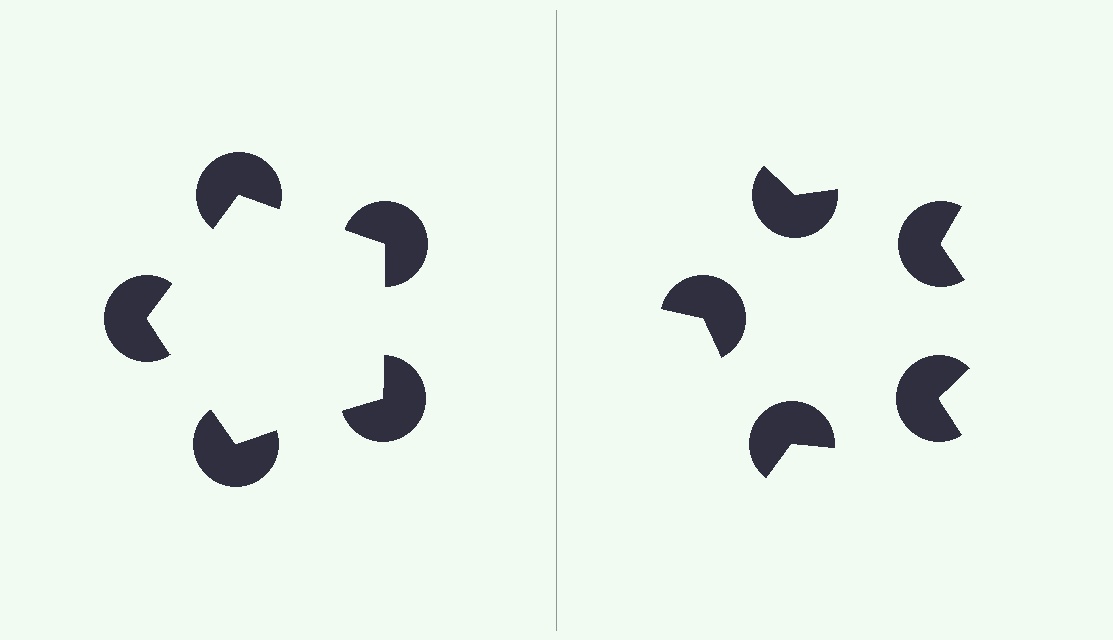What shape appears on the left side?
An illusory pentagon.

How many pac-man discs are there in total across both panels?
10 — 5 on each side.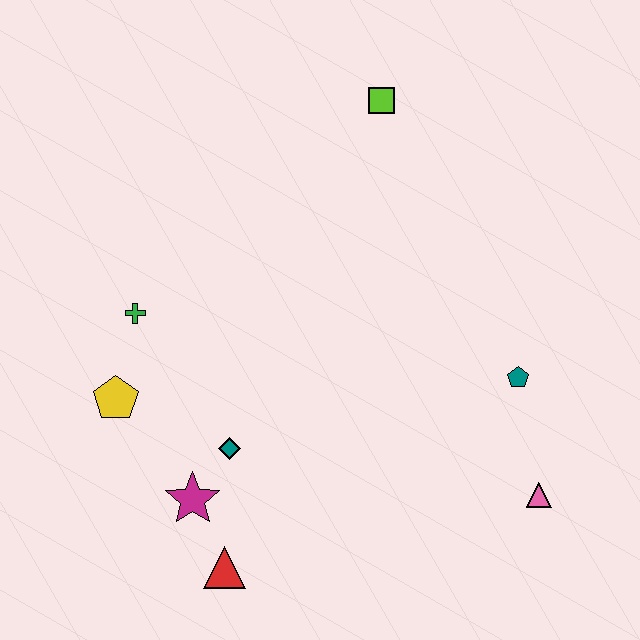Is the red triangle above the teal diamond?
No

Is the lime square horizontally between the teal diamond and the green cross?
No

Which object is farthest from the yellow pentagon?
The pink triangle is farthest from the yellow pentagon.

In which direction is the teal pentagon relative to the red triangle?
The teal pentagon is to the right of the red triangle.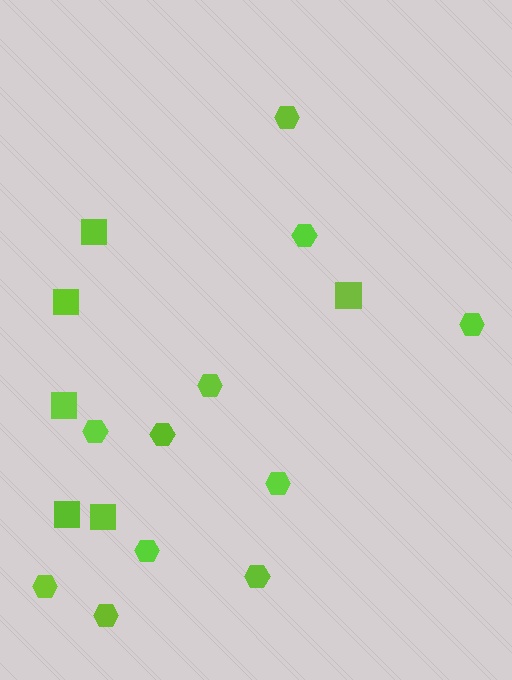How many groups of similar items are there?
There are 2 groups: one group of squares (6) and one group of hexagons (11).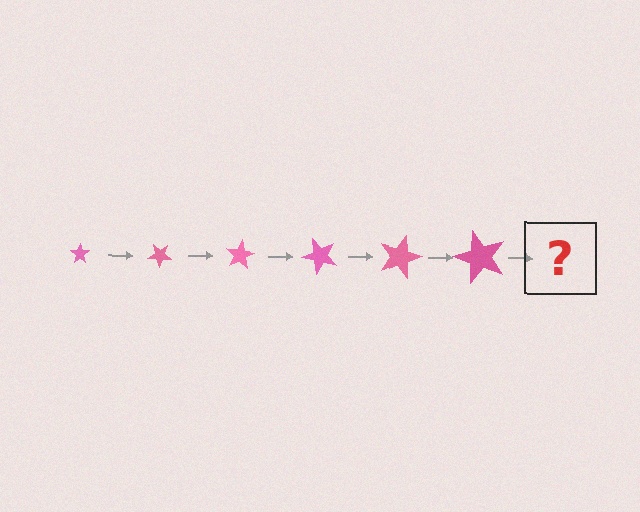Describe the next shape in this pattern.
It should be a star, larger than the previous one and rotated 240 degrees from the start.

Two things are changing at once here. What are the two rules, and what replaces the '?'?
The two rules are that the star grows larger each step and it rotates 40 degrees each step. The '?' should be a star, larger than the previous one and rotated 240 degrees from the start.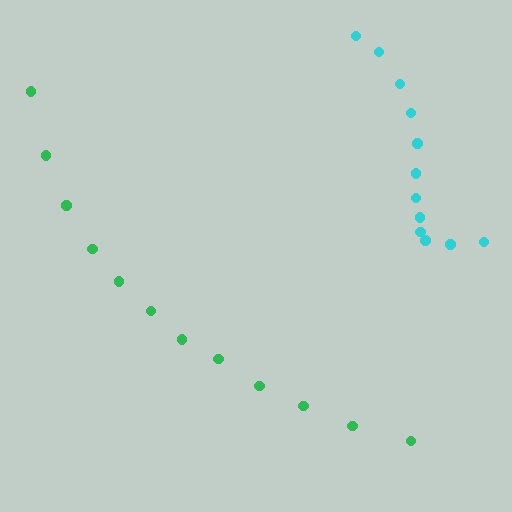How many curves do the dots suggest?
There are 2 distinct paths.